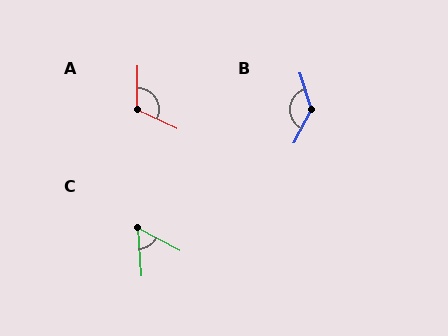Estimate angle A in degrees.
Approximately 114 degrees.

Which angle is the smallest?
C, at approximately 58 degrees.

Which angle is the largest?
B, at approximately 134 degrees.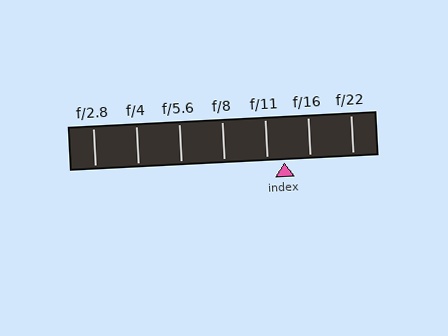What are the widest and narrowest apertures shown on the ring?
The widest aperture shown is f/2.8 and the narrowest is f/22.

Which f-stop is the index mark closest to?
The index mark is closest to f/11.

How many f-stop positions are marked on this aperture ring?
There are 7 f-stop positions marked.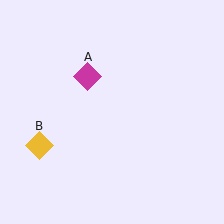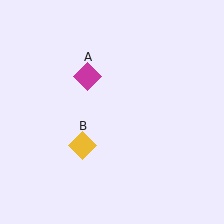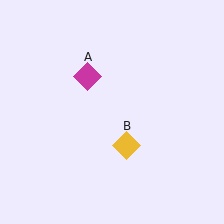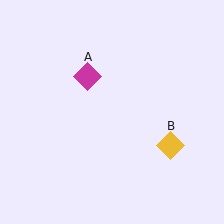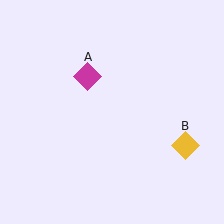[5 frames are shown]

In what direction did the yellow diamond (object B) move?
The yellow diamond (object B) moved right.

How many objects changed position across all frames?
1 object changed position: yellow diamond (object B).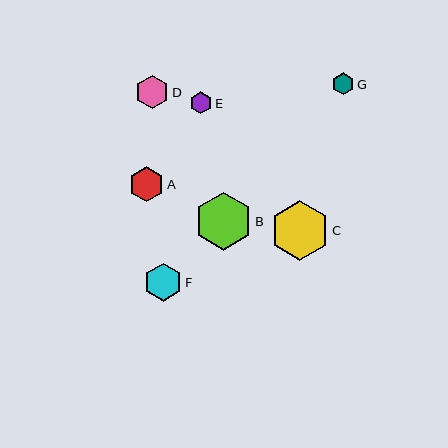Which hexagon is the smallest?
Hexagon E is the smallest with a size of approximately 22 pixels.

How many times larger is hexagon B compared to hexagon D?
Hexagon B is approximately 1.7 times the size of hexagon D.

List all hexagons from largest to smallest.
From largest to smallest: C, B, F, A, D, G, E.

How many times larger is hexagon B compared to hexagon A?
Hexagon B is approximately 1.6 times the size of hexagon A.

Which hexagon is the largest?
Hexagon C is the largest with a size of approximately 59 pixels.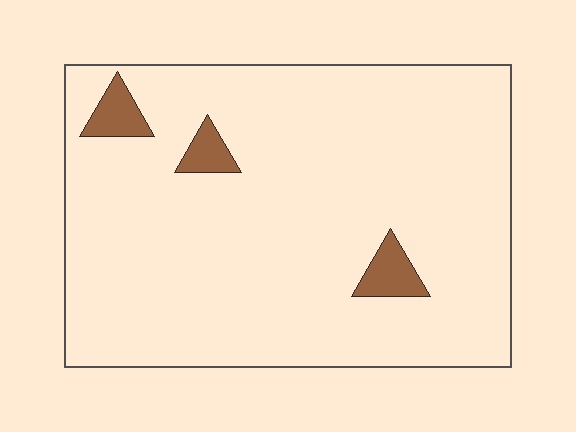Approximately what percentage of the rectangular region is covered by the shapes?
Approximately 5%.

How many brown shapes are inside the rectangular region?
3.